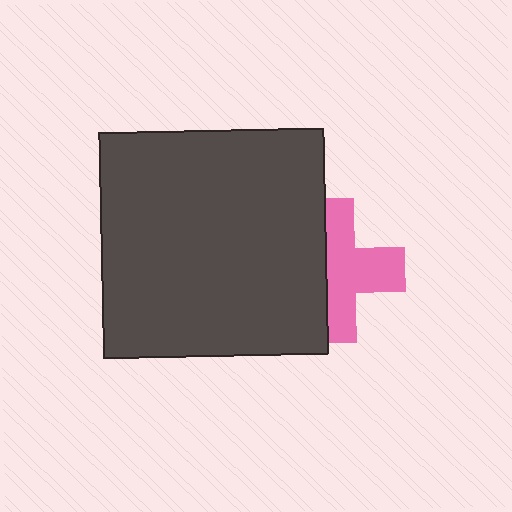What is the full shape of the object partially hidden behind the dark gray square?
The partially hidden object is a pink cross.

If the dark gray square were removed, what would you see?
You would see the complete pink cross.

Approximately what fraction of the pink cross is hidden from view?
Roughly 43% of the pink cross is hidden behind the dark gray square.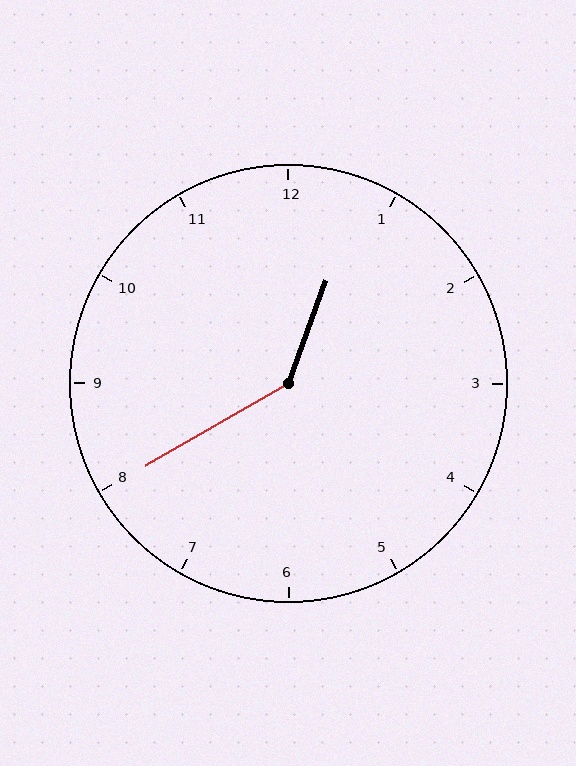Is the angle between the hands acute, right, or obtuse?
It is obtuse.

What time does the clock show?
12:40.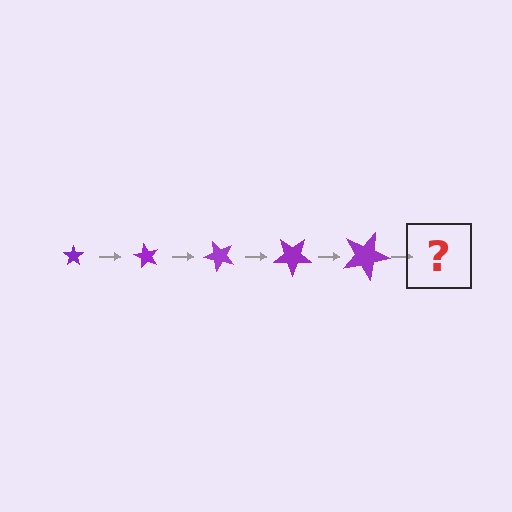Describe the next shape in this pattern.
It should be a star, larger than the previous one and rotated 300 degrees from the start.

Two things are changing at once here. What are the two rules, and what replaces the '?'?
The two rules are that the star grows larger each step and it rotates 60 degrees each step. The '?' should be a star, larger than the previous one and rotated 300 degrees from the start.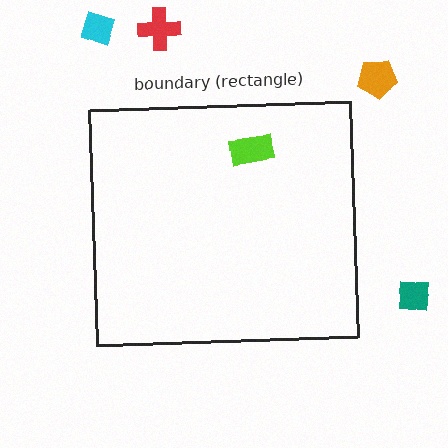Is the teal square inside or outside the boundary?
Outside.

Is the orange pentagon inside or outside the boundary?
Outside.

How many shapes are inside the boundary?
1 inside, 4 outside.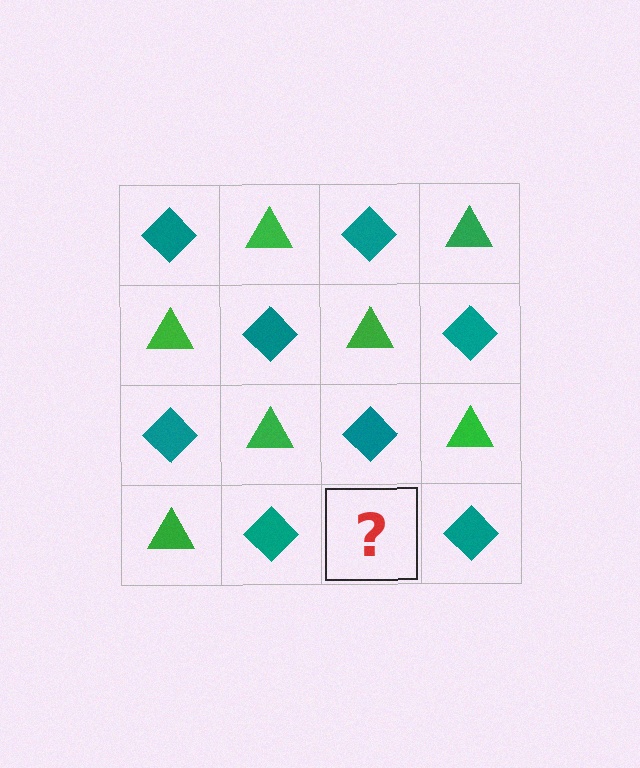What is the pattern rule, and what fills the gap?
The rule is that it alternates teal diamond and green triangle in a checkerboard pattern. The gap should be filled with a green triangle.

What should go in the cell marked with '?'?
The missing cell should contain a green triangle.